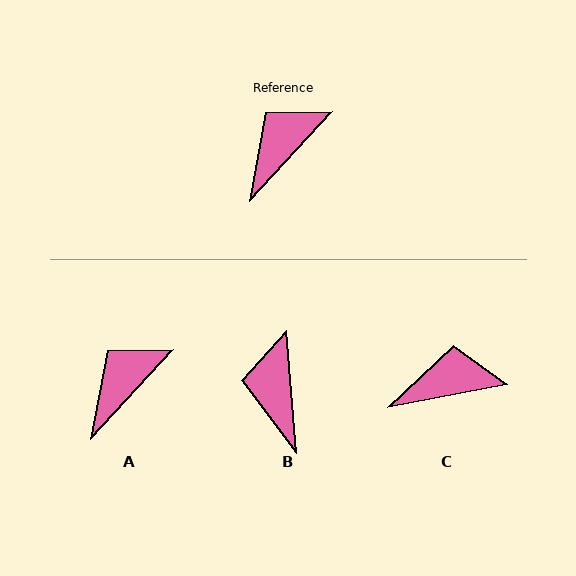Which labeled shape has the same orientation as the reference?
A.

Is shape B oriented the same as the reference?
No, it is off by about 48 degrees.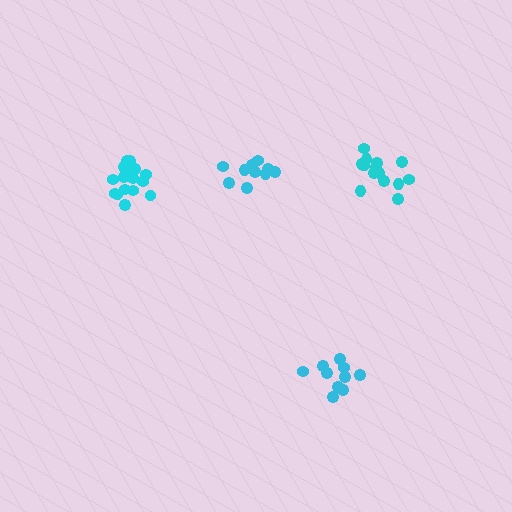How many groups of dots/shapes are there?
There are 4 groups.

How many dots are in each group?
Group 1: 16 dots, Group 2: 16 dots, Group 3: 10 dots, Group 4: 10 dots (52 total).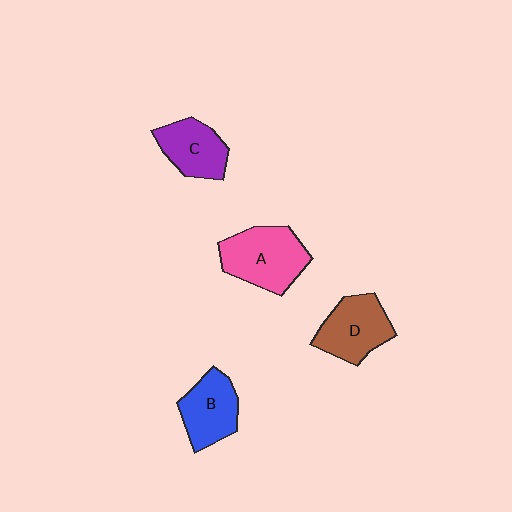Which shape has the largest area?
Shape A (pink).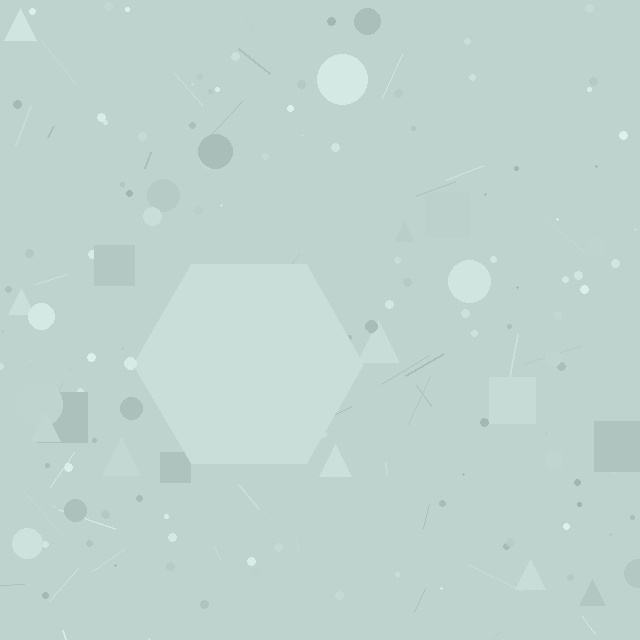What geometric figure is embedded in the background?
A hexagon is embedded in the background.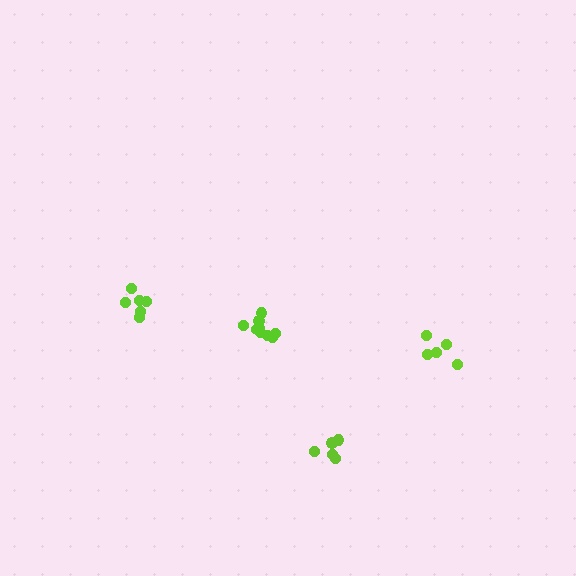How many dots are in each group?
Group 1: 5 dots, Group 2: 6 dots, Group 3: 9 dots, Group 4: 5 dots (25 total).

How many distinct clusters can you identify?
There are 4 distinct clusters.